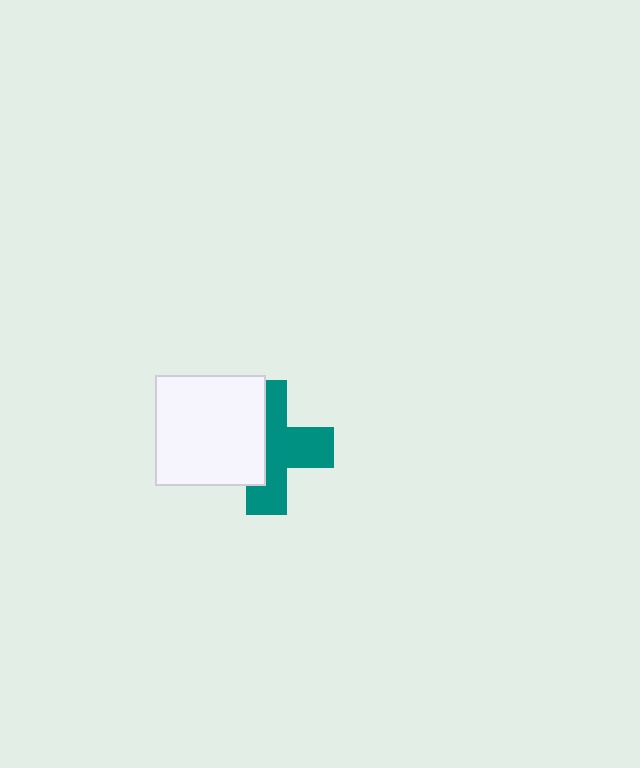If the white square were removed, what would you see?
You would see the complete teal cross.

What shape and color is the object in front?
The object in front is a white square.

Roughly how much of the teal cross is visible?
About half of it is visible (roughly 58%).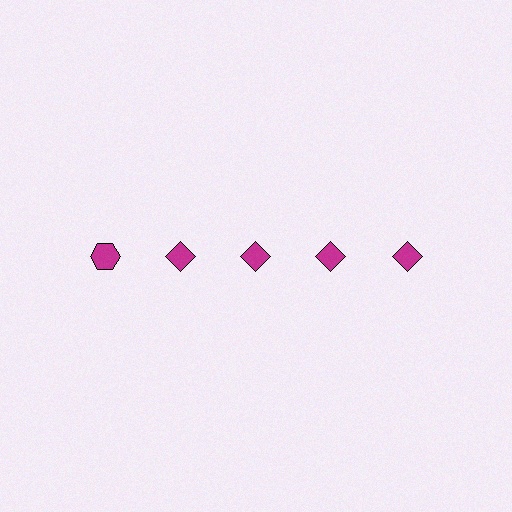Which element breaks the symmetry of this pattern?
The magenta hexagon in the top row, leftmost column breaks the symmetry. All other shapes are magenta diamonds.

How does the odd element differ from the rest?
It has a different shape: hexagon instead of diamond.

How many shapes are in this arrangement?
There are 5 shapes arranged in a grid pattern.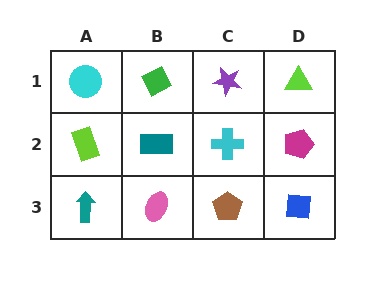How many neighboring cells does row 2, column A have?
3.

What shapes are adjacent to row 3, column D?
A magenta pentagon (row 2, column D), a brown pentagon (row 3, column C).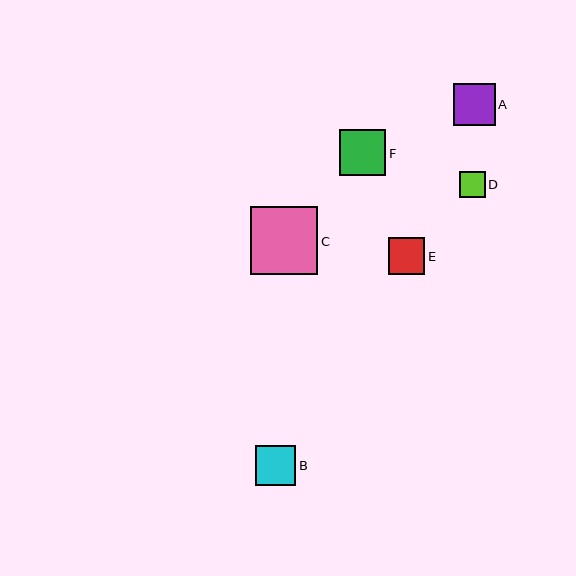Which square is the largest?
Square C is the largest with a size of approximately 68 pixels.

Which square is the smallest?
Square D is the smallest with a size of approximately 26 pixels.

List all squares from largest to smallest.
From largest to smallest: C, F, A, B, E, D.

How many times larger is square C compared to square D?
Square C is approximately 2.6 times the size of square D.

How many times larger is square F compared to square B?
Square F is approximately 1.2 times the size of square B.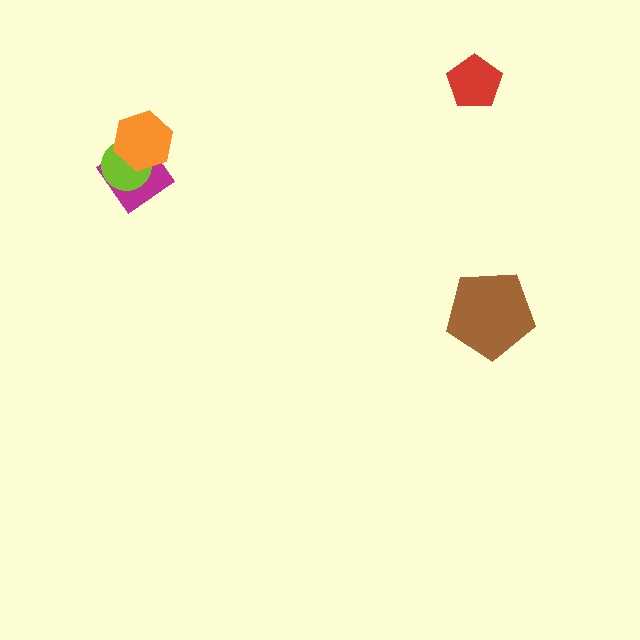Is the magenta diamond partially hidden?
Yes, it is partially covered by another shape.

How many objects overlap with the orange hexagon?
2 objects overlap with the orange hexagon.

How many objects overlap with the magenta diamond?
2 objects overlap with the magenta diamond.